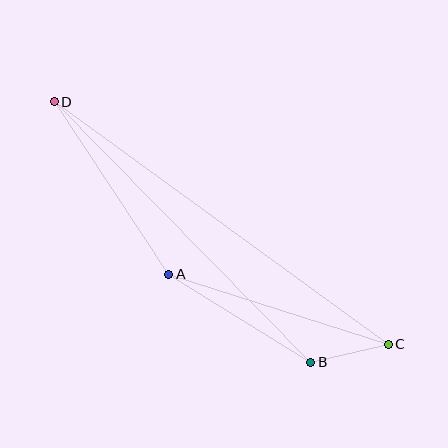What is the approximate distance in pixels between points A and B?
The distance between A and B is approximately 167 pixels.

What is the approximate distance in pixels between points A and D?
The distance between A and D is approximately 207 pixels.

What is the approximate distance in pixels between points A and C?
The distance between A and C is approximately 231 pixels.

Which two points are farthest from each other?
Points C and D are farthest from each other.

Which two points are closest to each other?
Points B and C are closest to each other.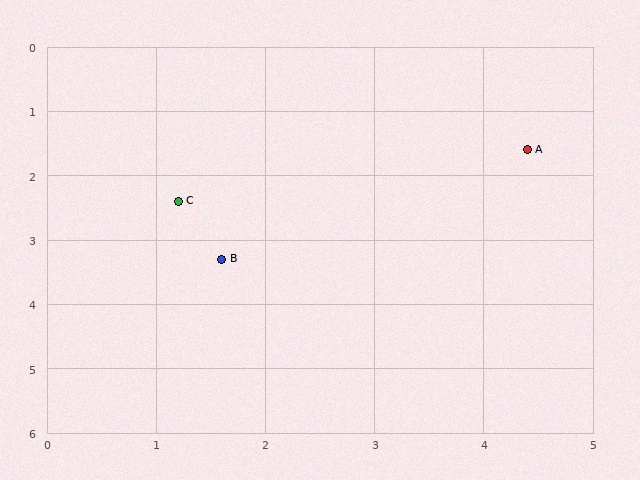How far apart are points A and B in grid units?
Points A and B are about 3.3 grid units apart.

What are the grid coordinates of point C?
Point C is at approximately (1.2, 2.4).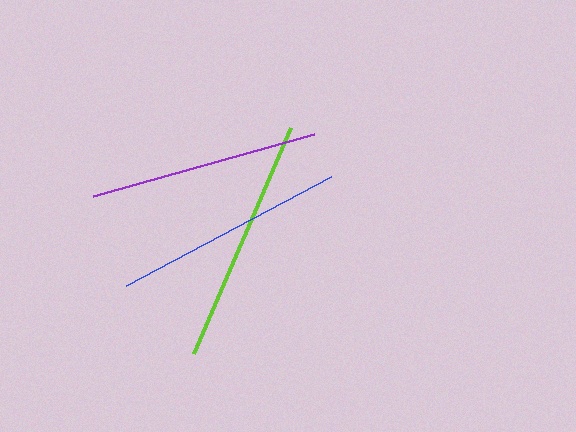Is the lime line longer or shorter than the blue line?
The lime line is longer than the blue line.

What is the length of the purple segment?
The purple segment is approximately 230 pixels long.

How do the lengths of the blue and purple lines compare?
The blue and purple lines are approximately the same length.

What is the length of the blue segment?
The blue segment is approximately 232 pixels long.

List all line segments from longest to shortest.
From longest to shortest: lime, blue, purple.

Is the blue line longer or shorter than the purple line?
The blue line is longer than the purple line.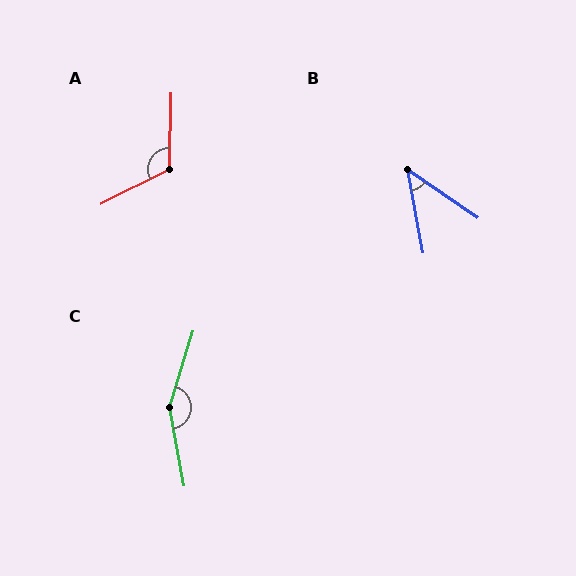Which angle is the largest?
C, at approximately 152 degrees.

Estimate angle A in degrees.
Approximately 118 degrees.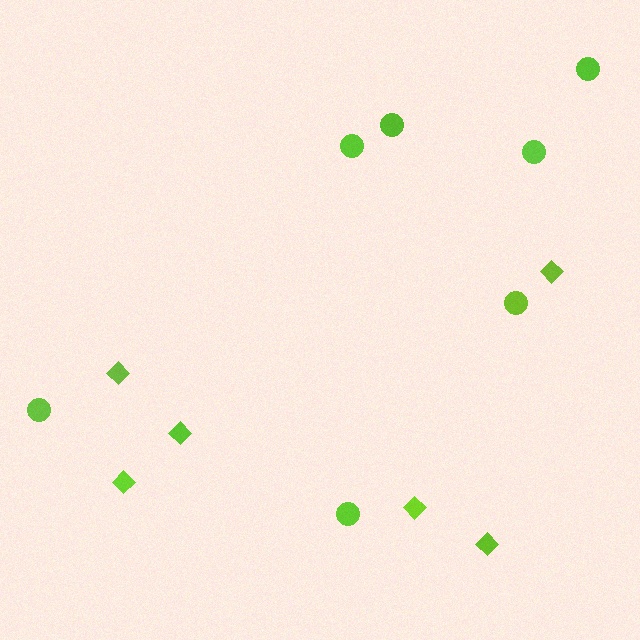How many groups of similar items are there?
There are 2 groups: one group of circles (7) and one group of diamonds (6).